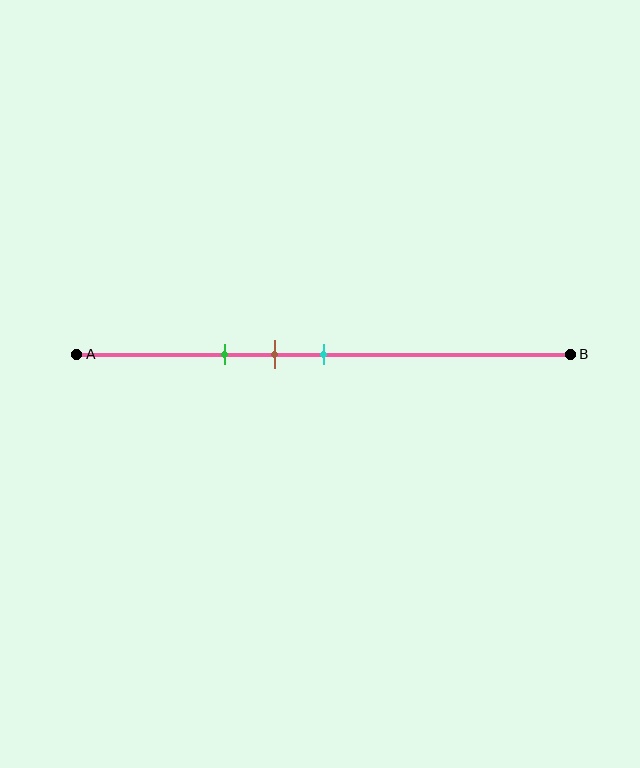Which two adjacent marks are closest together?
The brown and cyan marks are the closest adjacent pair.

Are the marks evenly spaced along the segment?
Yes, the marks are approximately evenly spaced.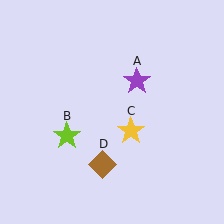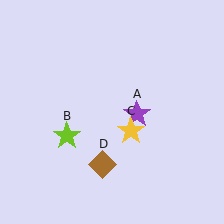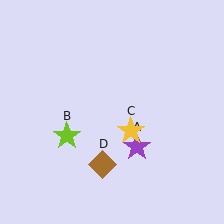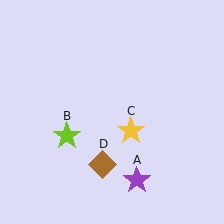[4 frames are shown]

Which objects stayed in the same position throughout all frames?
Lime star (object B) and yellow star (object C) and brown diamond (object D) remained stationary.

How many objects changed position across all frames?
1 object changed position: purple star (object A).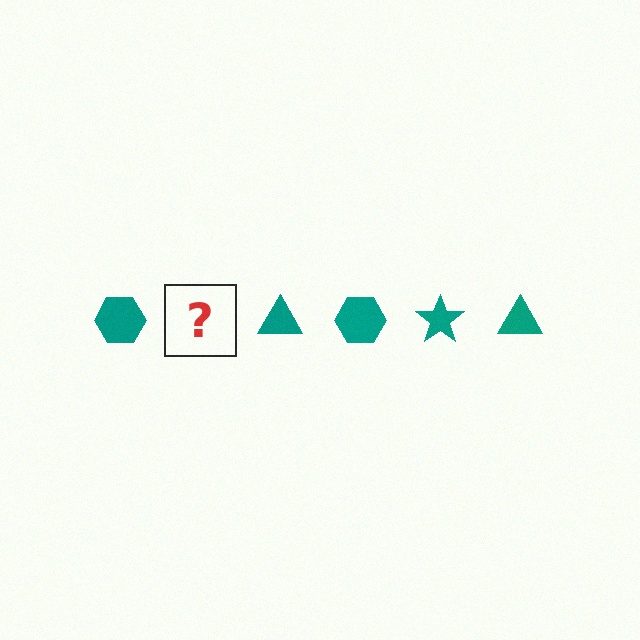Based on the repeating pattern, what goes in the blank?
The blank should be a teal star.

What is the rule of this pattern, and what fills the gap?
The rule is that the pattern cycles through hexagon, star, triangle shapes in teal. The gap should be filled with a teal star.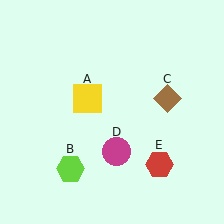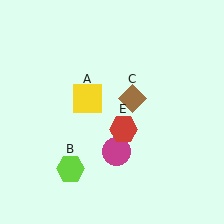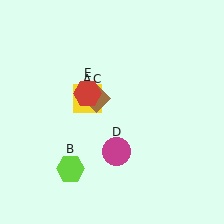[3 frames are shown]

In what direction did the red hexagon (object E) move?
The red hexagon (object E) moved up and to the left.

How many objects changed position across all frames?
2 objects changed position: brown diamond (object C), red hexagon (object E).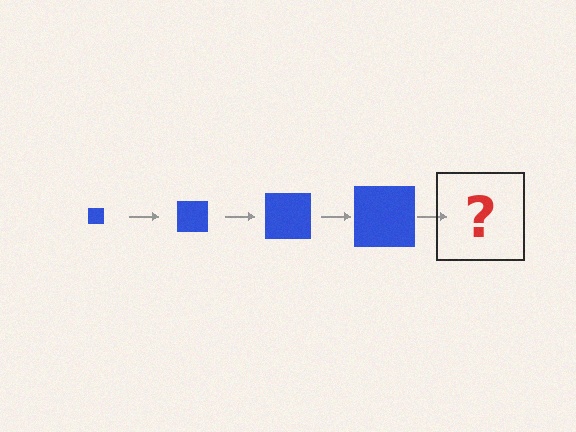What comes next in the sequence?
The next element should be a blue square, larger than the previous one.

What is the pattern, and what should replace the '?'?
The pattern is that the square gets progressively larger each step. The '?' should be a blue square, larger than the previous one.